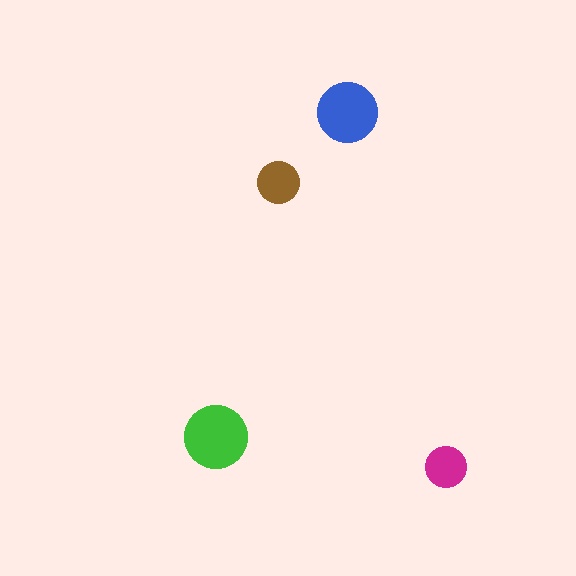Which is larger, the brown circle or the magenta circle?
The brown one.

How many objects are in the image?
There are 4 objects in the image.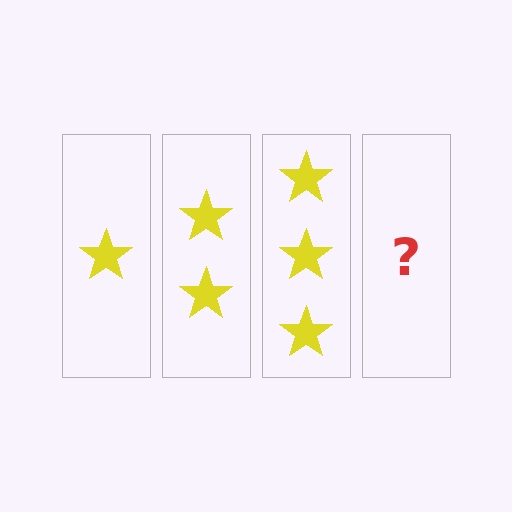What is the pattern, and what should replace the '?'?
The pattern is that each step adds one more star. The '?' should be 4 stars.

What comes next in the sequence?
The next element should be 4 stars.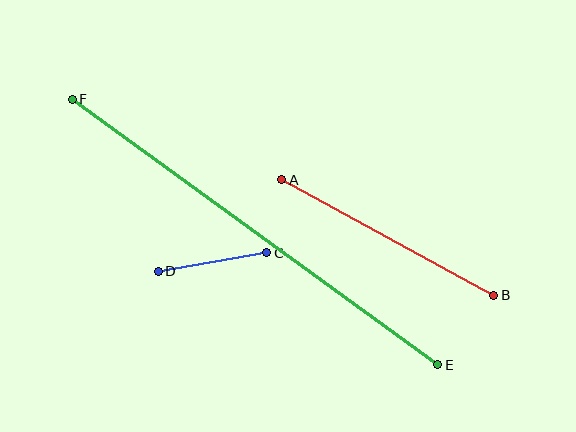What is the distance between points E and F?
The distance is approximately 452 pixels.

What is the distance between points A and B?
The distance is approximately 242 pixels.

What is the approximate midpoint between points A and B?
The midpoint is at approximately (388, 238) pixels.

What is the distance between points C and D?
The distance is approximately 110 pixels.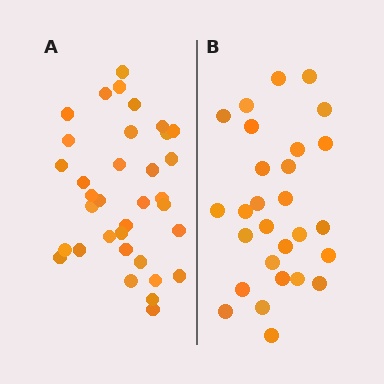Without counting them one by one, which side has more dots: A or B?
Region A (the left region) has more dots.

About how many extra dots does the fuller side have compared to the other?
Region A has roughly 8 or so more dots than region B.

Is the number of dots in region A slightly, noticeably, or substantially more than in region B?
Region A has noticeably more, but not dramatically so. The ratio is roughly 1.2 to 1.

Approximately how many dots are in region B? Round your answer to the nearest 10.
About 30 dots. (The exact count is 28, which rounds to 30.)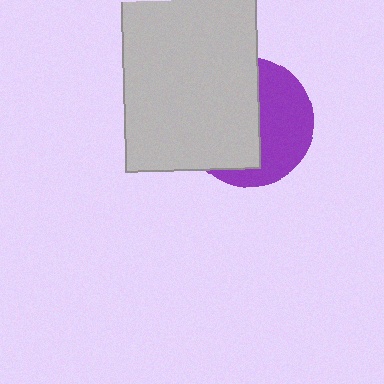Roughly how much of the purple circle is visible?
About half of it is visible (roughly 45%).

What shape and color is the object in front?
The object in front is a light gray rectangle.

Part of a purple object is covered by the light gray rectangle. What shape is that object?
It is a circle.